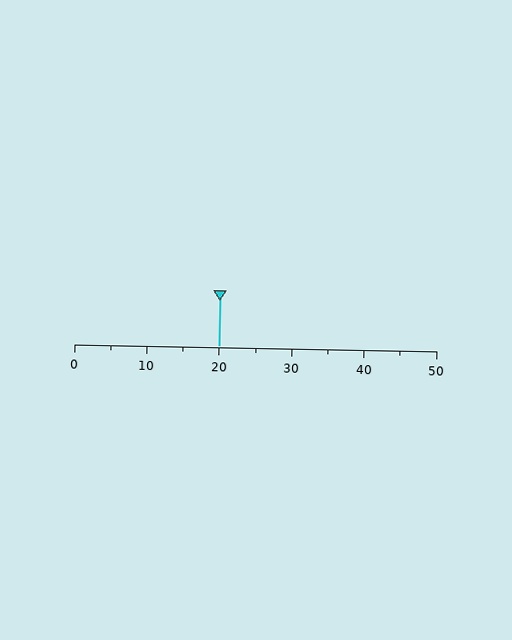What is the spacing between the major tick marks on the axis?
The major ticks are spaced 10 apart.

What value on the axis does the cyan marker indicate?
The marker indicates approximately 20.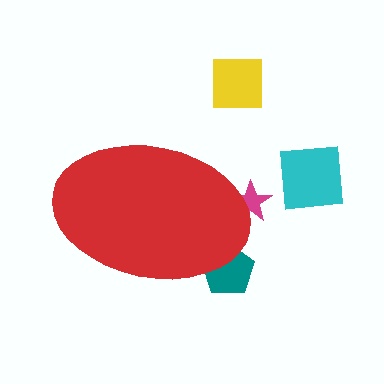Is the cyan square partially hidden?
No, the cyan square is fully visible.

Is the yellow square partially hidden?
No, the yellow square is fully visible.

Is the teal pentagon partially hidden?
Yes, the teal pentagon is partially hidden behind the red ellipse.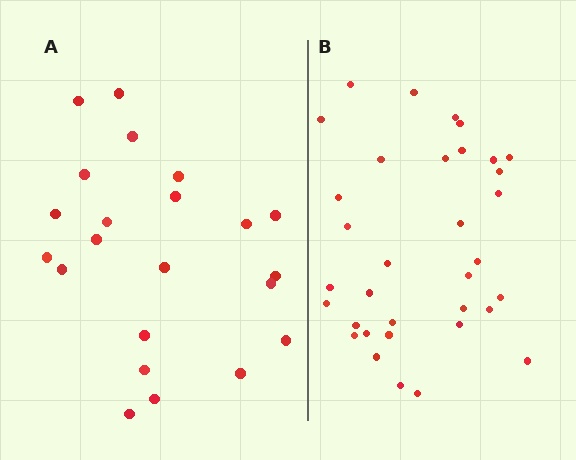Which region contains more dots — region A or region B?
Region B (the right region) has more dots.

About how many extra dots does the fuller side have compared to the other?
Region B has roughly 12 or so more dots than region A.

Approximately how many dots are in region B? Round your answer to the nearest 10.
About 30 dots. (The exact count is 34, which rounds to 30.)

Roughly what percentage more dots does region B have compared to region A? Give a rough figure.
About 55% more.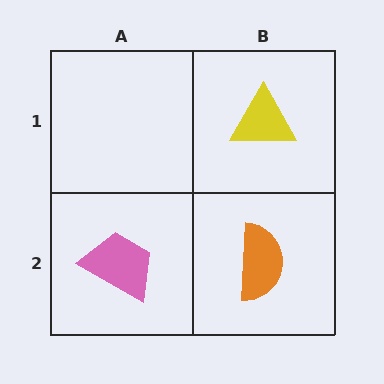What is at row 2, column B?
An orange semicircle.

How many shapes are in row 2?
2 shapes.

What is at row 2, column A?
A pink trapezoid.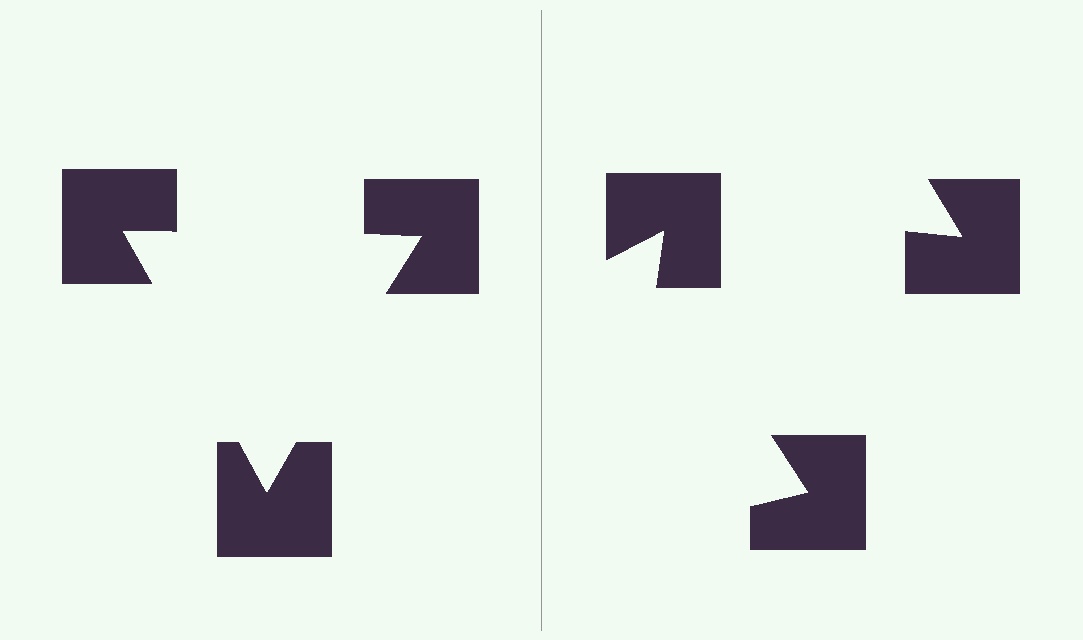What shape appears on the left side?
An illusory triangle.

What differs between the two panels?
The notched squares are positioned identically on both sides; only the wedge orientations differ. On the left they align to a triangle; on the right they are misaligned.